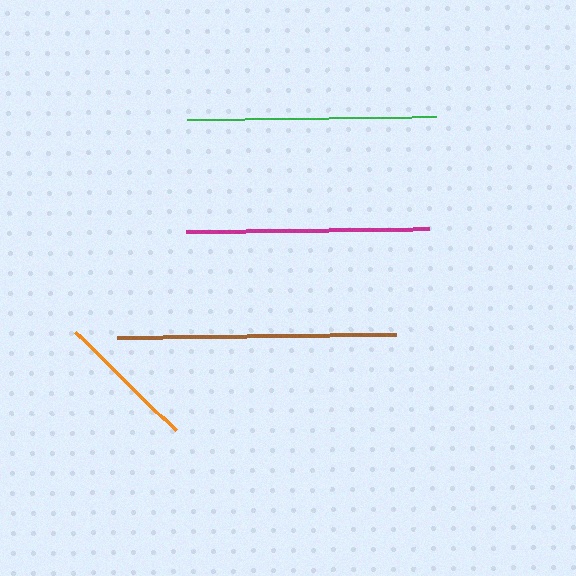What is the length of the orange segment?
The orange segment is approximately 141 pixels long.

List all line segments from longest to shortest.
From longest to shortest: brown, green, magenta, orange.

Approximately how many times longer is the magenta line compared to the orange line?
The magenta line is approximately 1.7 times the length of the orange line.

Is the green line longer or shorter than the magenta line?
The green line is longer than the magenta line.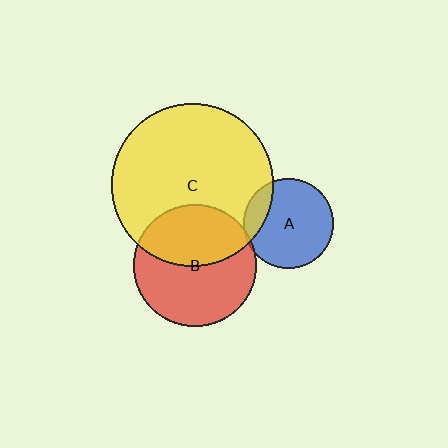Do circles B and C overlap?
Yes.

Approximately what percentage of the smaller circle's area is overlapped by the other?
Approximately 45%.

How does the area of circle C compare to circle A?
Approximately 3.2 times.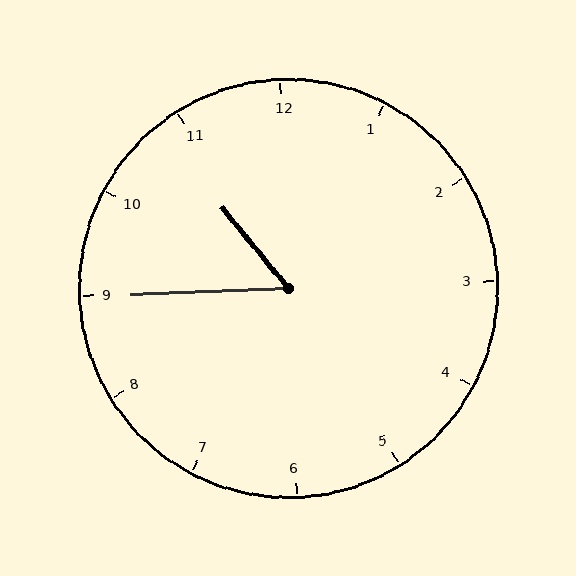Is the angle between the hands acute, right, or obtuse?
It is acute.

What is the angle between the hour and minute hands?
Approximately 52 degrees.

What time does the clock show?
10:45.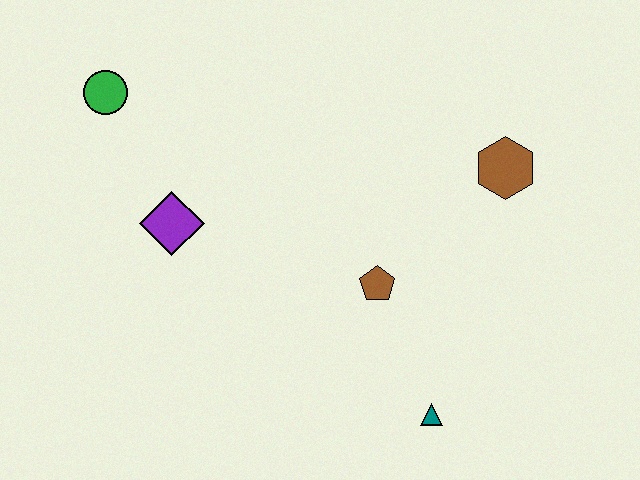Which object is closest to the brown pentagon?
The teal triangle is closest to the brown pentagon.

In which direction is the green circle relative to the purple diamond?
The green circle is above the purple diamond.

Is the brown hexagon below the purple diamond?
No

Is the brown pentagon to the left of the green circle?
No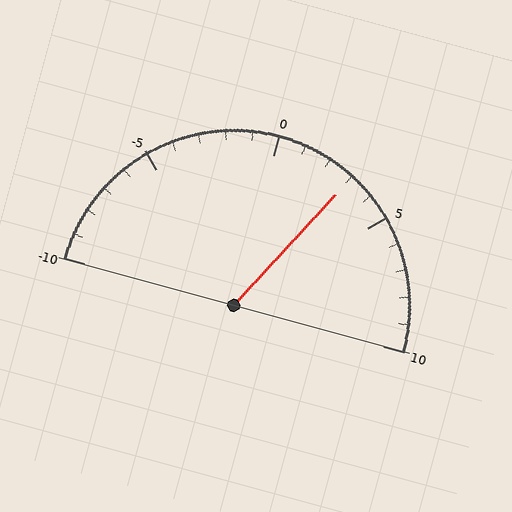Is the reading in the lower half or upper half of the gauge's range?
The reading is in the upper half of the range (-10 to 10).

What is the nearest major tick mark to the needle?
The nearest major tick mark is 5.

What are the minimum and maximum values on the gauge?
The gauge ranges from -10 to 10.